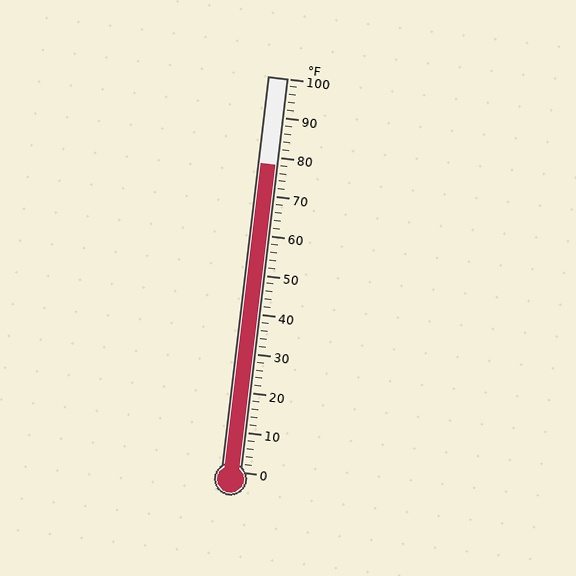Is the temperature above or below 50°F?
The temperature is above 50°F.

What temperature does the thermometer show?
The thermometer shows approximately 78°F.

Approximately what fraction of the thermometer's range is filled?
The thermometer is filled to approximately 80% of its range.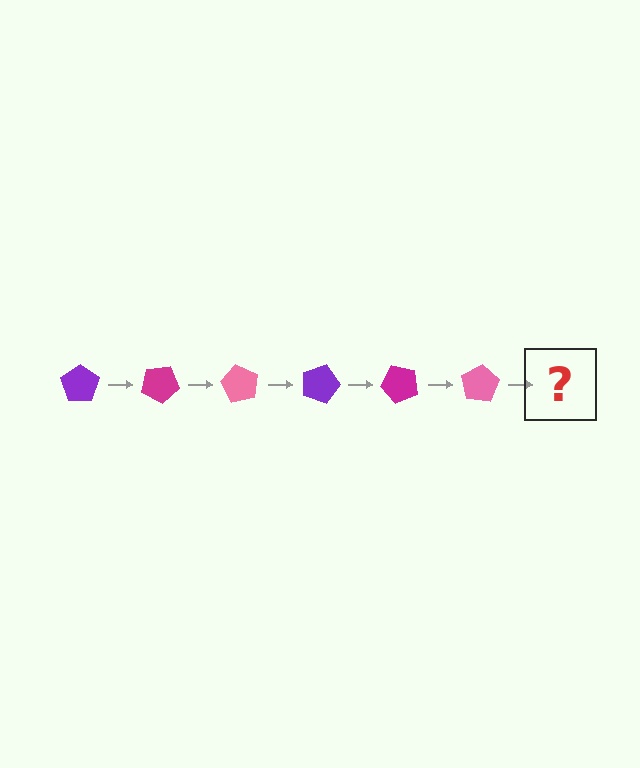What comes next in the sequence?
The next element should be a purple pentagon, rotated 180 degrees from the start.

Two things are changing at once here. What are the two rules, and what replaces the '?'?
The two rules are that it rotates 30 degrees each step and the color cycles through purple, magenta, and pink. The '?' should be a purple pentagon, rotated 180 degrees from the start.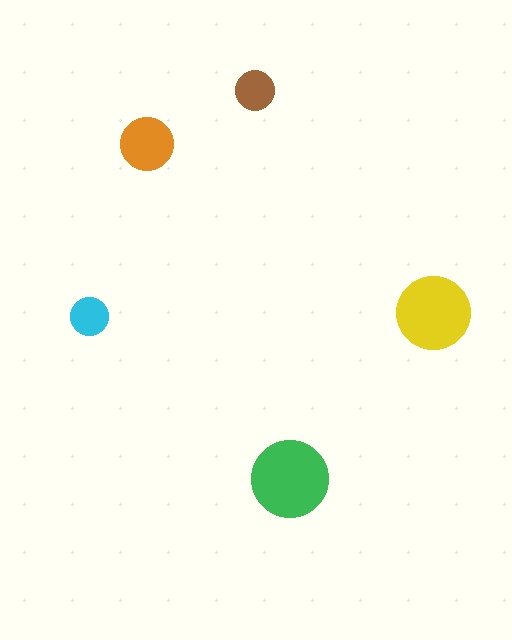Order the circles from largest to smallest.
the green one, the yellow one, the orange one, the brown one, the cyan one.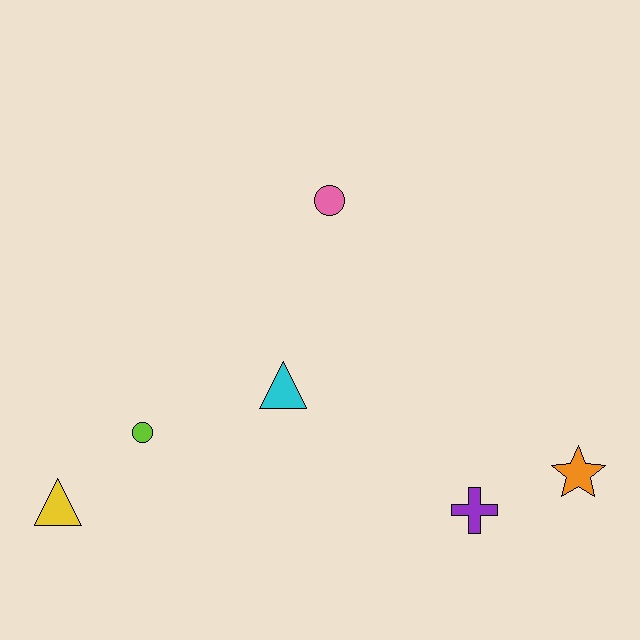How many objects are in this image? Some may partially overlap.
There are 6 objects.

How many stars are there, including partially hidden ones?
There is 1 star.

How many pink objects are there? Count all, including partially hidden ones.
There is 1 pink object.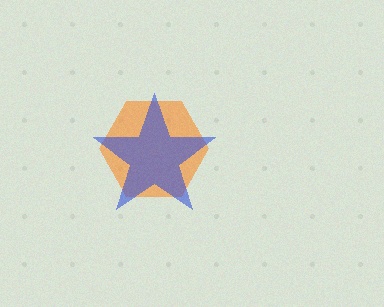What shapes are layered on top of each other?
The layered shapes are: an orange hexagon, a blue star.